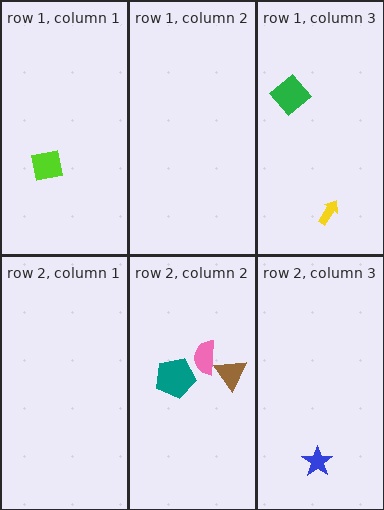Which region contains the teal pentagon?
The row 2, column 2 region.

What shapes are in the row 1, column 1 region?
The lime square.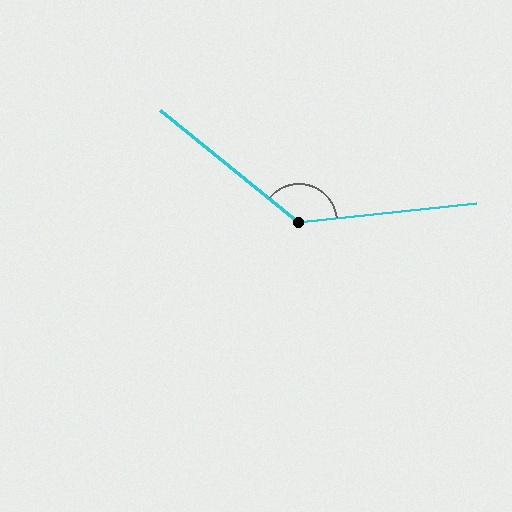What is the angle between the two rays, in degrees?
Approximately 135 degrees.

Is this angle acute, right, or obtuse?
It is obtuse.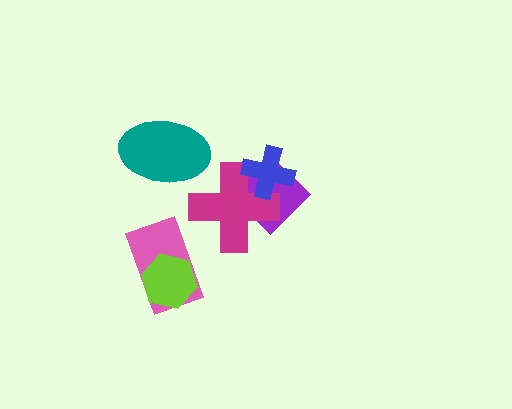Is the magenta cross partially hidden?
Yes, it is partially covered by another shape.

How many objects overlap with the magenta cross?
2 objects overlap with the magenta cross.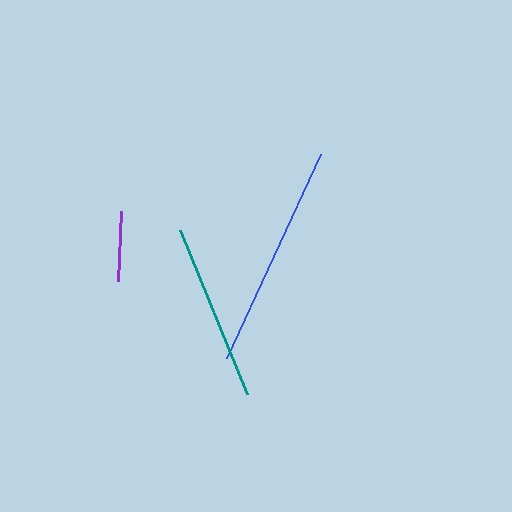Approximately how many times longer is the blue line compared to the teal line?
The blue line is approximately 1.3 times the length of the teal line.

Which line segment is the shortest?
The purple line is the shortest at approximately 70 pixels.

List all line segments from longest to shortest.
From longest to shortest: blue, teal, purple.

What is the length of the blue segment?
The blue segment is approximately 225 pixels long.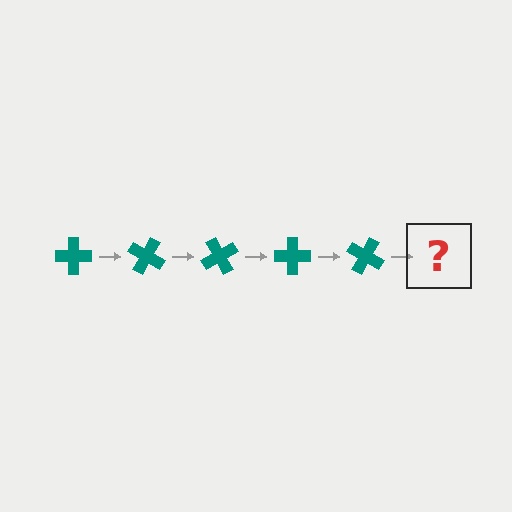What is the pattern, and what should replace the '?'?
The pattern is that the cross rotates 30 degrees each step. The '?' should be a teal cross rotated 150 degrees.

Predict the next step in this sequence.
The next step is a teal cross rotated 150 degrees.